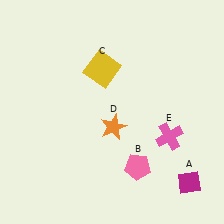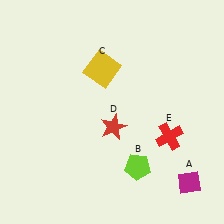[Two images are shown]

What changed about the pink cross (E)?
In Image 1, E is pink. In Image 2, it changed to red.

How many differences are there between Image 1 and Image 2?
There are 3 differences between the two images.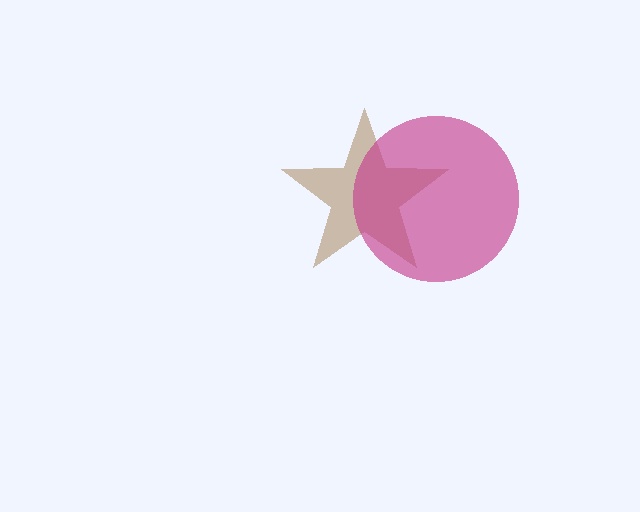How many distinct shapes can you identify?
There are 2 distinct shapes: a brown star, a magenta circle.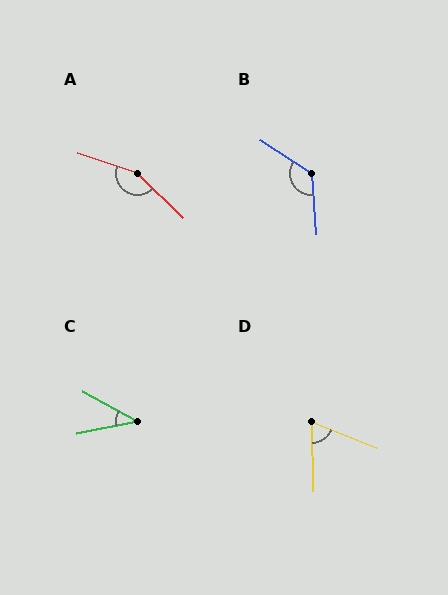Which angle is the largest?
A, at approximately 155 degrees.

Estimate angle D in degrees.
Approximately 67 degrees.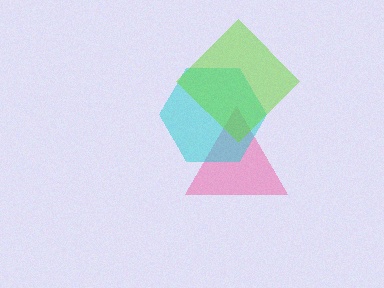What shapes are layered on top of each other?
The layered shapes are: a pink triangle, a cyan hexagon, a lime diamond.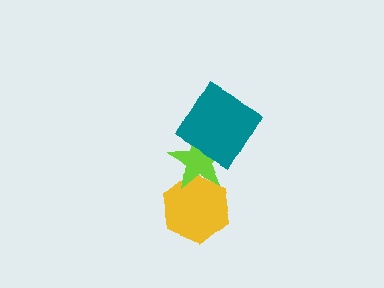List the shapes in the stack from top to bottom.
From top to bottom: the teal diamond, the lime star, the yellow hexagon.